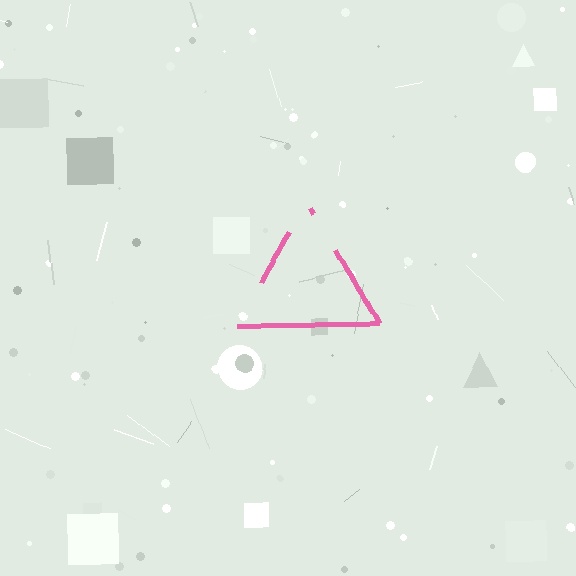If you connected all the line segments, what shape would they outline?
They would outline a triangle.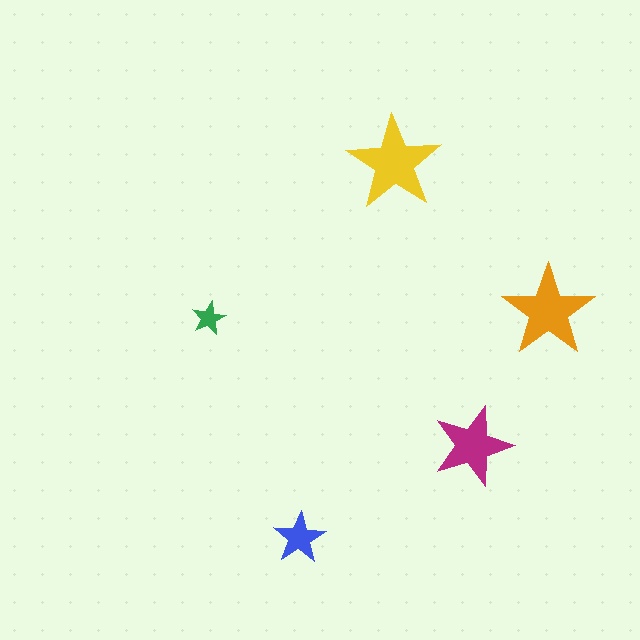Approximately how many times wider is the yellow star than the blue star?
About 2 times wider.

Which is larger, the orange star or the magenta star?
The orange one.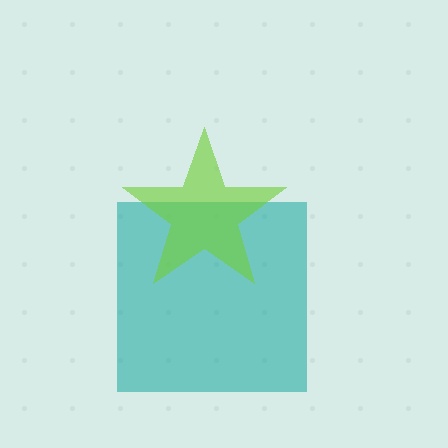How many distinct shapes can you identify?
There are 2 distinct shapes: a teal square, a lime star.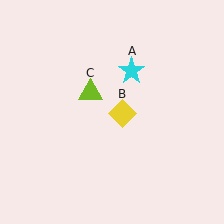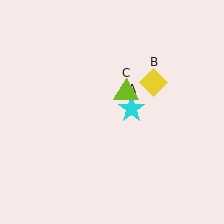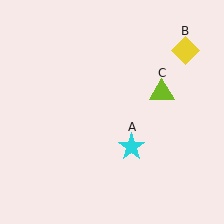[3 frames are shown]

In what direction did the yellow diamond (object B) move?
The yellow diamond (object B) moved up and to the right.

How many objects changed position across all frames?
3 objects changed position: cyan star (object A), yellow diamond (object B), lime triangle (object C).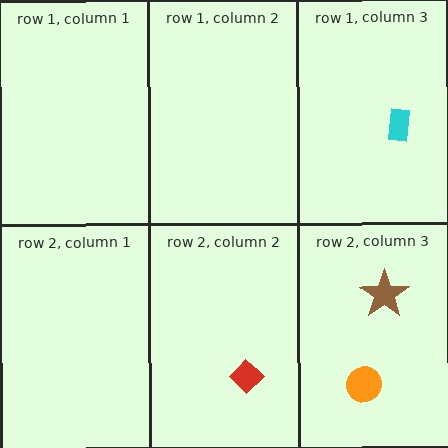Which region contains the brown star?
The row 2, column 3 region.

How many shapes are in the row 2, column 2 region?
1.